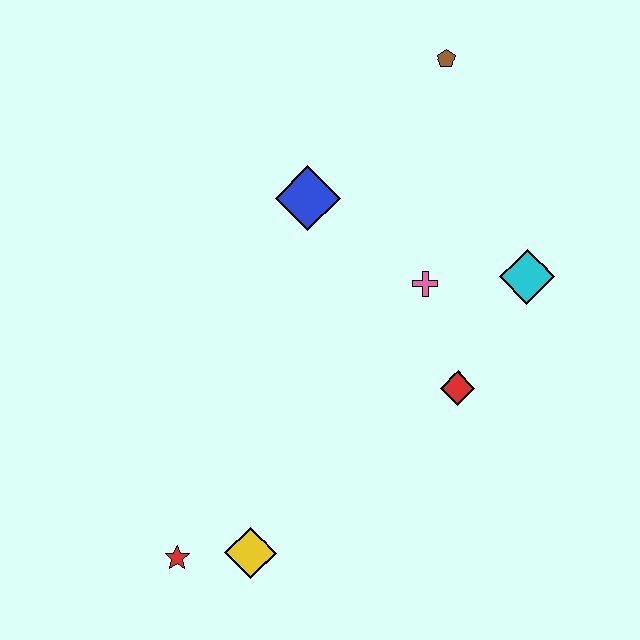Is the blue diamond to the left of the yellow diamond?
No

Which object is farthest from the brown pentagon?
The red star is farthest from the brown pentagon.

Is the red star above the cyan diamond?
No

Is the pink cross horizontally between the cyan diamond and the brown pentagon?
No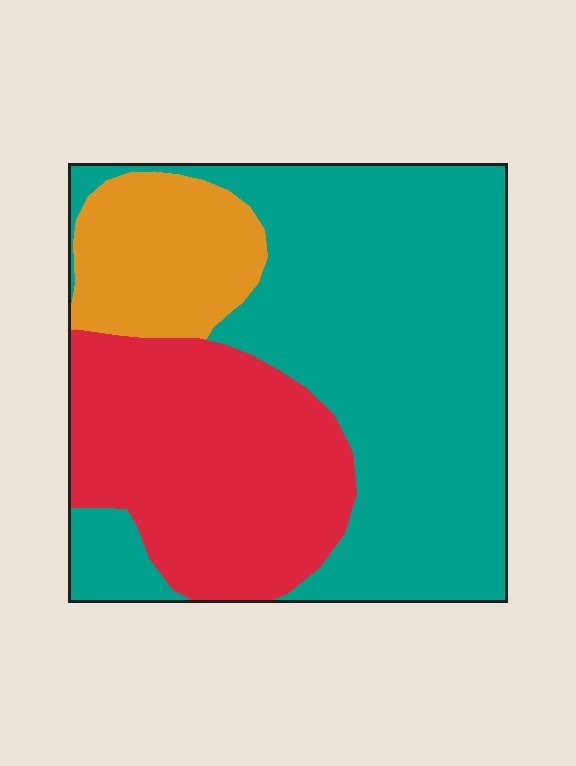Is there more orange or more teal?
Teal.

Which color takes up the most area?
Teal, at roughly 55%.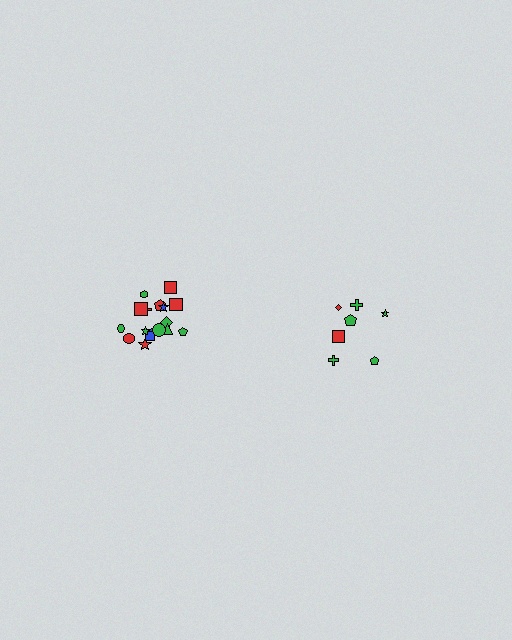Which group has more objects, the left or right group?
The left group.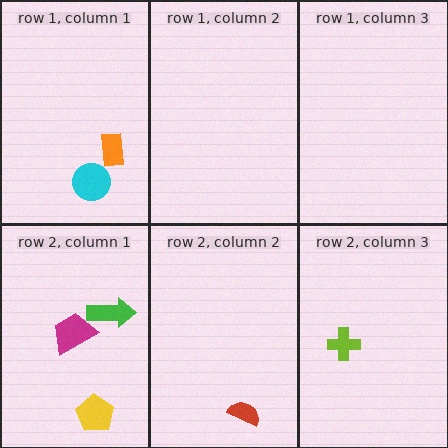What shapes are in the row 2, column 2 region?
The red semicircle.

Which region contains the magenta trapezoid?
The row 2, column 1 region.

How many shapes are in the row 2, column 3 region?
1.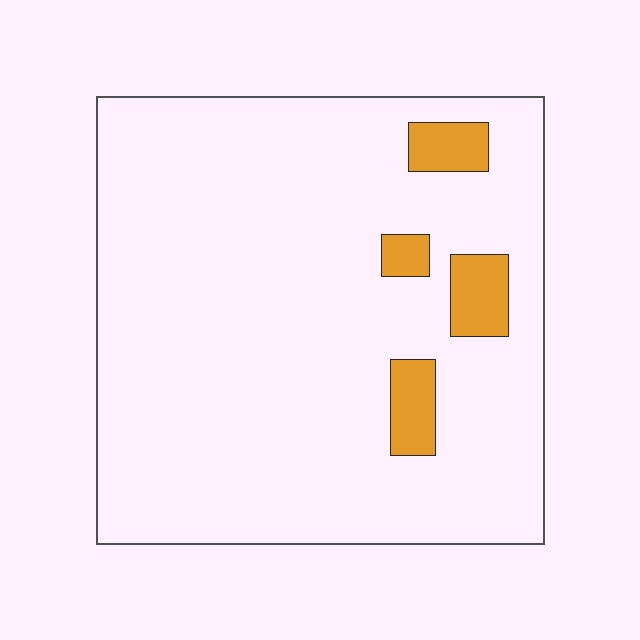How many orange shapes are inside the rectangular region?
4.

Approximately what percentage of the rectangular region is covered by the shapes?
Approximately 10%.